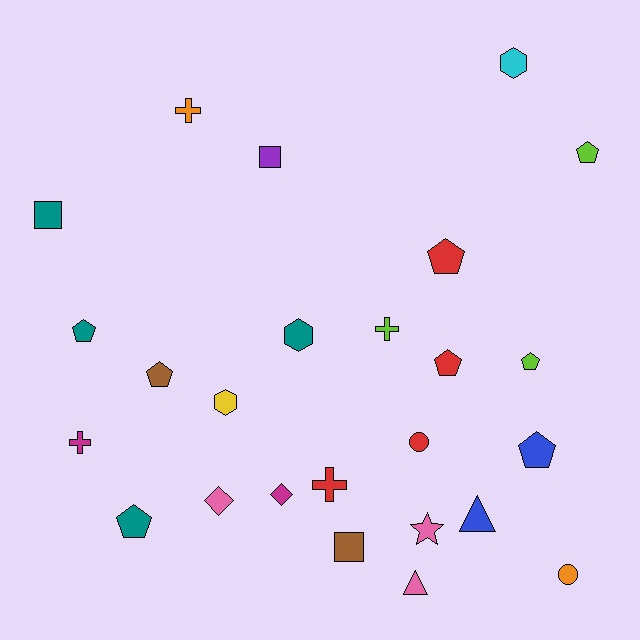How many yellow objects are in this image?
There is 1 yellow object.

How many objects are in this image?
There are 25 objects.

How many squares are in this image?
There are 3 squares.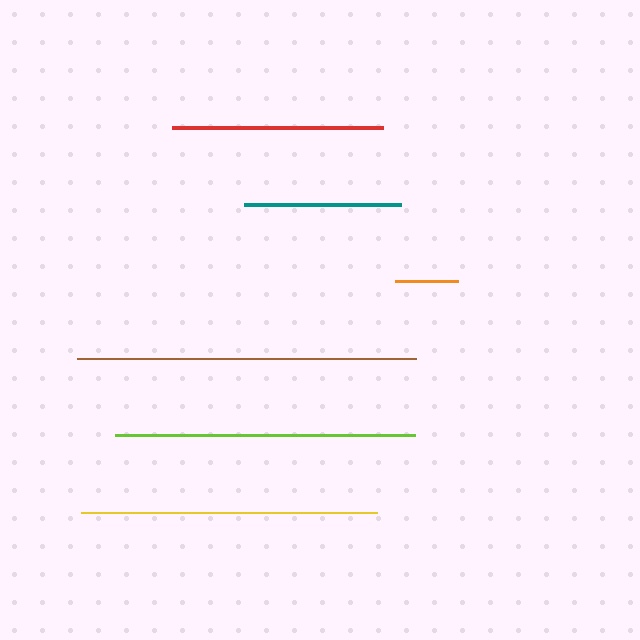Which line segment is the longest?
The brown line is the longest at approximately 339 pixels.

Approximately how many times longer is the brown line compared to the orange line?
The brown line is approximately 5.3 times the length of the orange line.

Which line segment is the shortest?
The orange line is the shortest at approximately 63 pixels.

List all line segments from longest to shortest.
From longest to shortest: brown, lime, yellow, red, teal, orange.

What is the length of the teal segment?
The teal segment is approximately 157 pixels long.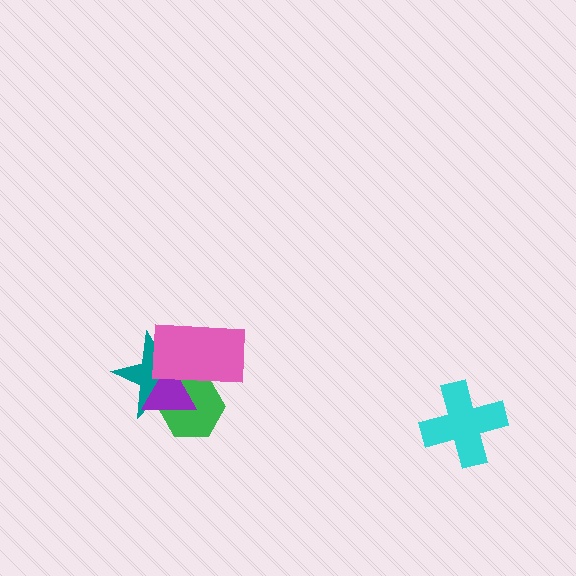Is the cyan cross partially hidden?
No, no other shape covers it.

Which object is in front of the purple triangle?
The pink rectangle is in front of the purple triangle.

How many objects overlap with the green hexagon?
3 objects overlap with the green hexagon.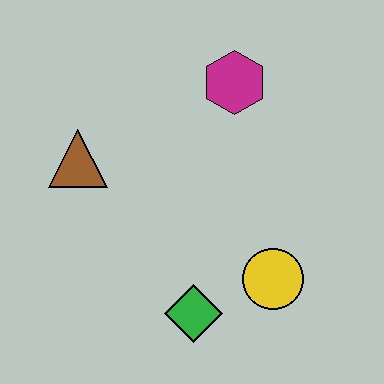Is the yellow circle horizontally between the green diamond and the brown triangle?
No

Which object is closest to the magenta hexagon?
The brown triangle is closest to the magenta hexagon.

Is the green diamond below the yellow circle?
Yes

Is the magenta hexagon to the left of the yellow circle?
Yes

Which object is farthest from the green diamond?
The magenta hexagon is farthest from the green diamond.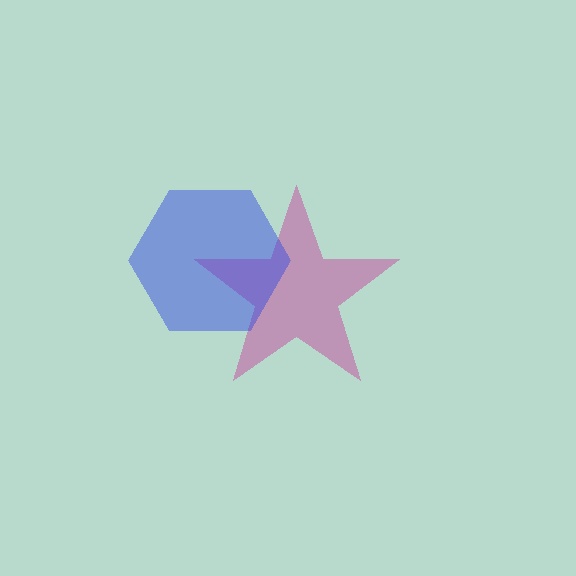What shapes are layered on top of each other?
The layered shapes are: a magenta star, a blue hexagon.